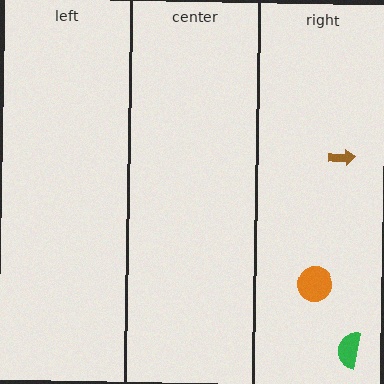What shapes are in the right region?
The brown arrow, the orange circle, the green semicircle.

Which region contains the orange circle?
The right region.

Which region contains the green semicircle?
The right region.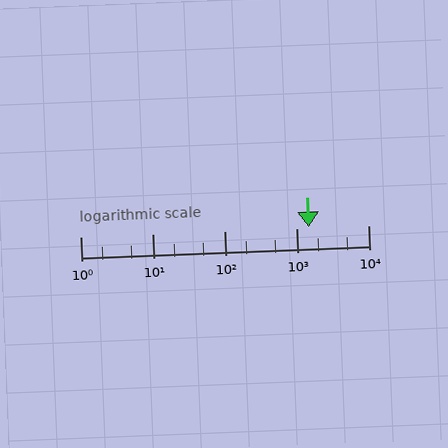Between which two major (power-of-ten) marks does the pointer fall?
The pointer is between 1000 and 10000.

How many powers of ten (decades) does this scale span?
The scale spans 4 decades, from 1 to 10000.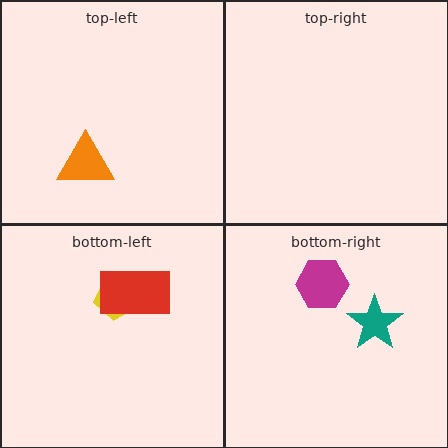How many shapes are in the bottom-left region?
2.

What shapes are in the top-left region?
The orange triangle.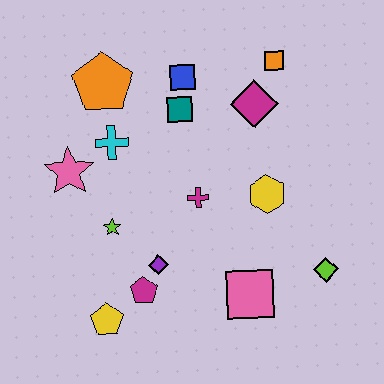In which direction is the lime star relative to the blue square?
The lime star is below the blue square.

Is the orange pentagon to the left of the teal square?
Yes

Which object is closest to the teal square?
The blue square is closest to the teal square.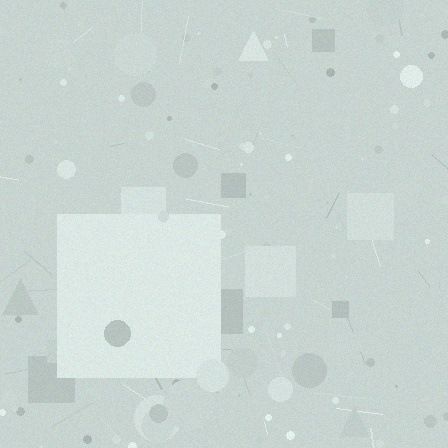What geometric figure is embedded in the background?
A square is embedded in the background.